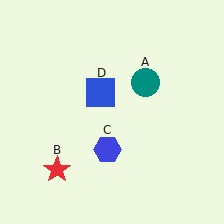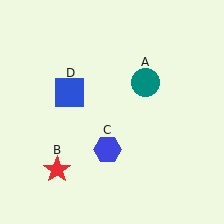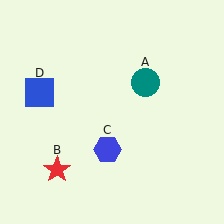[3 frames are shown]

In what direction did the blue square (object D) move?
The blue square (object D) moved left.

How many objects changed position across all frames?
1 object changed position: blue square (object D).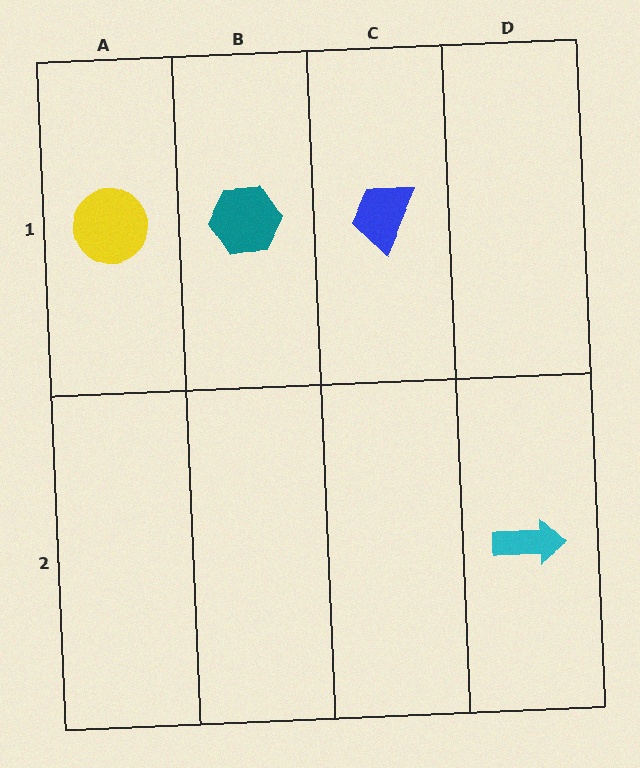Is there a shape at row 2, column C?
No, that cell is empty.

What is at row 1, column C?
A blue trapezoid.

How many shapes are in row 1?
3 shapes.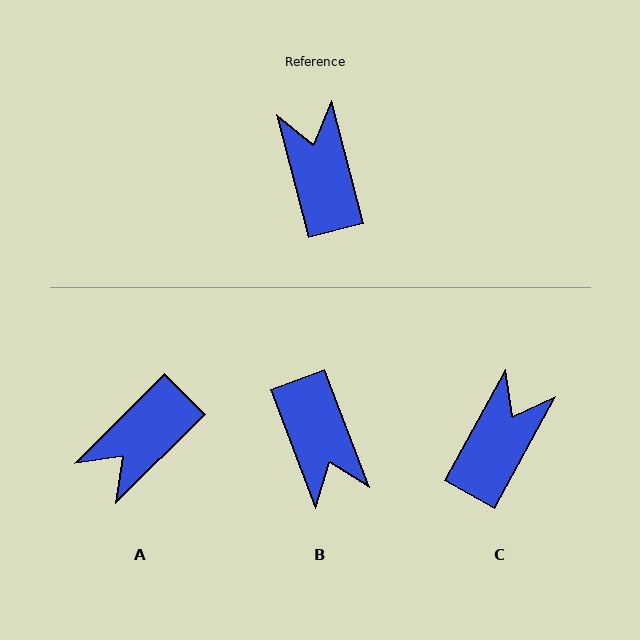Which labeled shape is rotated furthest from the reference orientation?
B, about 174 degrees away.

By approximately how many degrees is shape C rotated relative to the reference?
Approximately 43 degrees clockwise.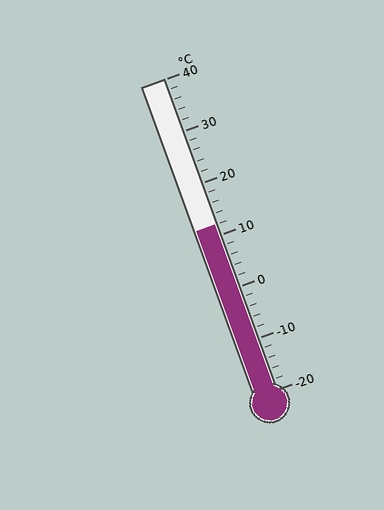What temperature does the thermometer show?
The thermometer shows approximately 12°C.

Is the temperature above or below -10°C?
The temperature is above -10°C.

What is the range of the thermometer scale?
The thermometer scale ranges from -20°C to 40°C.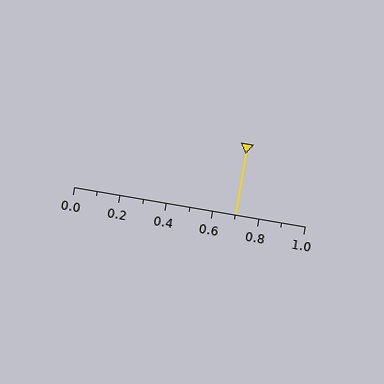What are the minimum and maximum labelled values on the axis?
The axis runs from 0.0 to 1.0.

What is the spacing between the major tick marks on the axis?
The major ticks are spaced 0.2 apart.